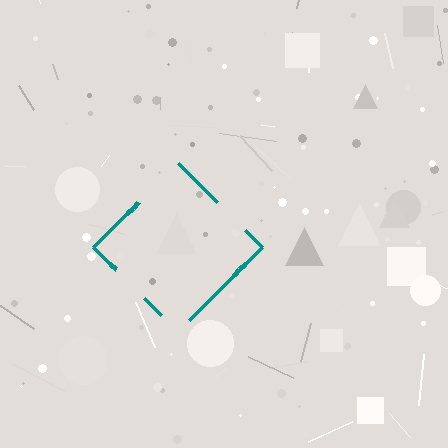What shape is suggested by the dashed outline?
The dashed outline suggests a diamond.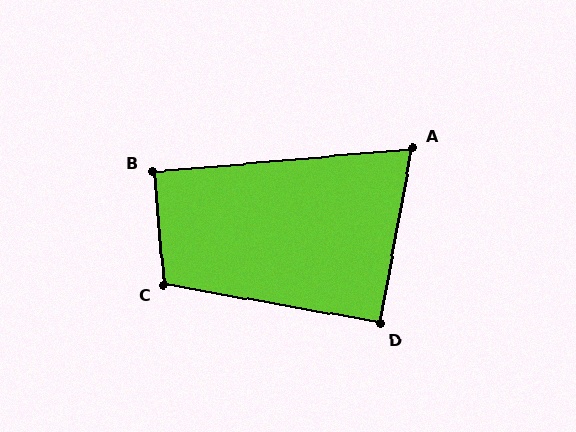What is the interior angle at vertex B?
Approximately 90 degrees (approximately right).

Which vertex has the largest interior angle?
C, at approximately 106 degrees.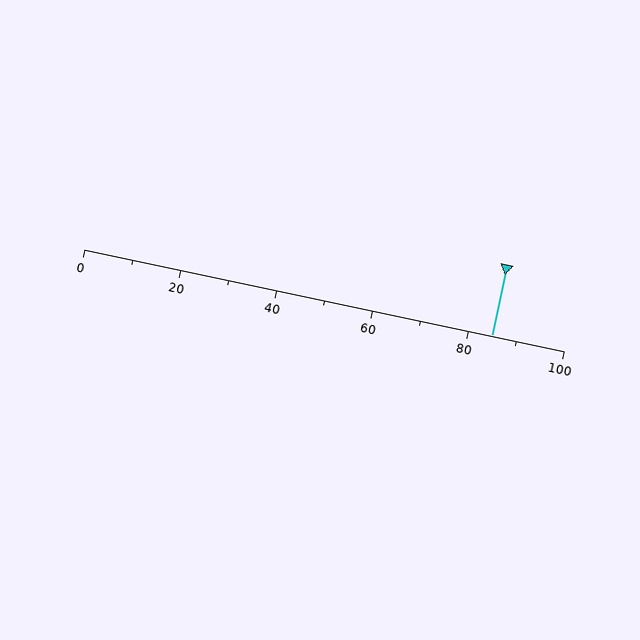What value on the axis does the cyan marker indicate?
The marker indicates approximately 85.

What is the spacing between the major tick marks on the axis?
The major ticks are spaced 20 apart.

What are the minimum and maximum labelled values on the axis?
The axis runs from 0 to 100.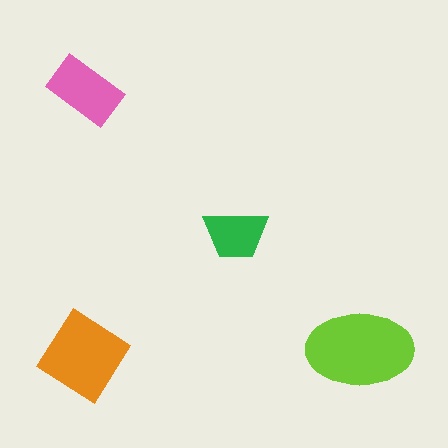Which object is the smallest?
The green trapezoid.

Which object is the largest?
The lime ellipse.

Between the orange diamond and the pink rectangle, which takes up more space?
The orange diamond.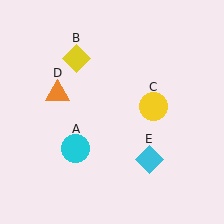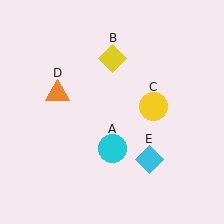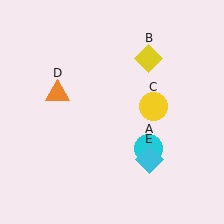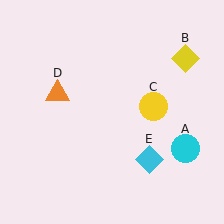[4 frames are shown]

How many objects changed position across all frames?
2 objects changed position: cyan circle (object A), yellow diamond (object B).